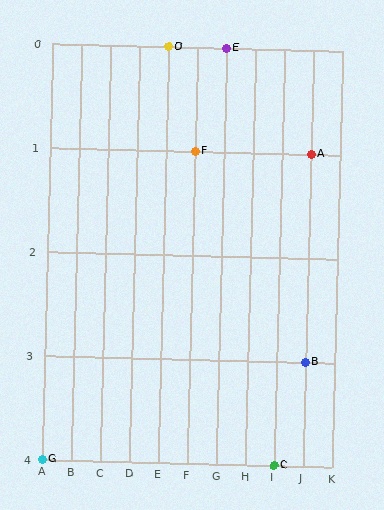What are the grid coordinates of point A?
Point A is at grid coordinates (J, 1).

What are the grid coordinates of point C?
Point C is at grid coordinates (I, 4).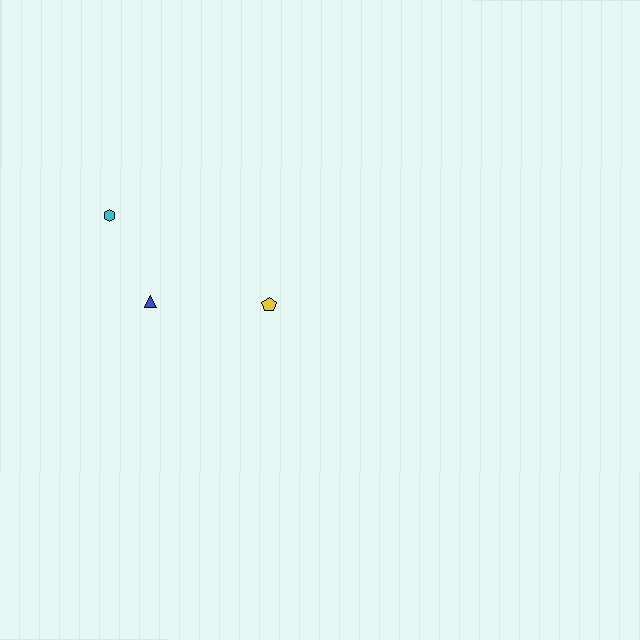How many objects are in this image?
There are 3 objects.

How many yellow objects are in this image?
There is 1 yellow object.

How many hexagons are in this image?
There is 1 hexagon.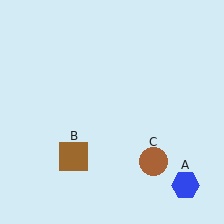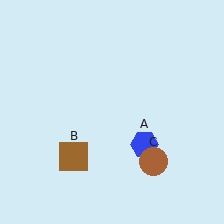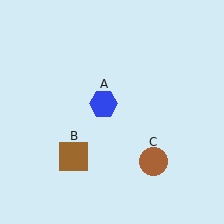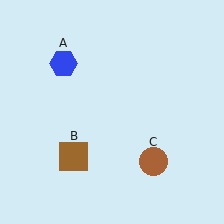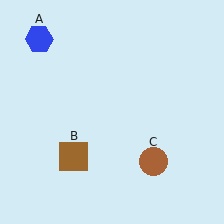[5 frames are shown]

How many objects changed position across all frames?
1 object changed position: blue hexagon (object A).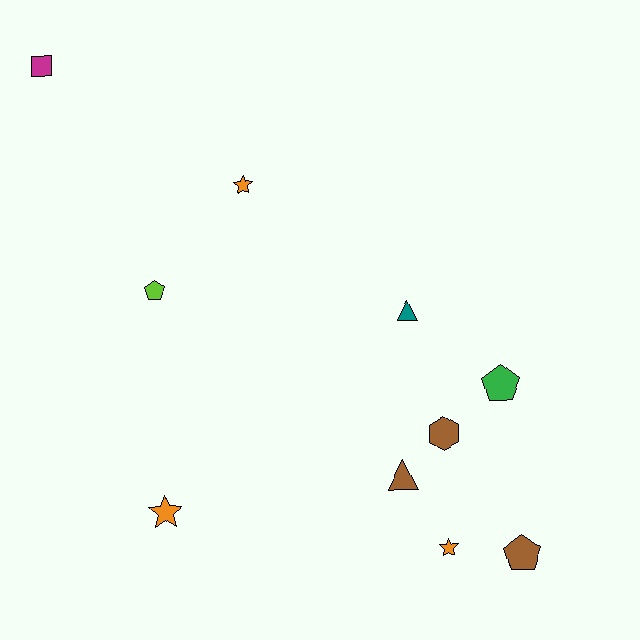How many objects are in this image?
There are 10 objects.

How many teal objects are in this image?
There is 1 teal object.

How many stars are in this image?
There are 3 stars.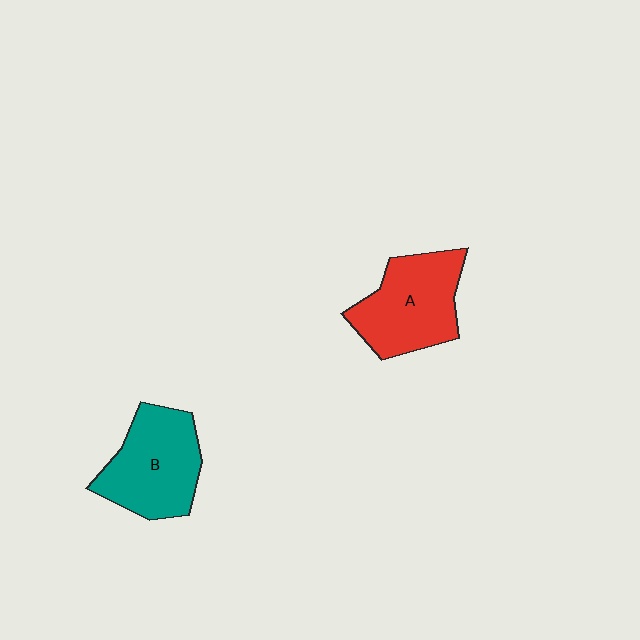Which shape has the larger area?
Shape B (teal).